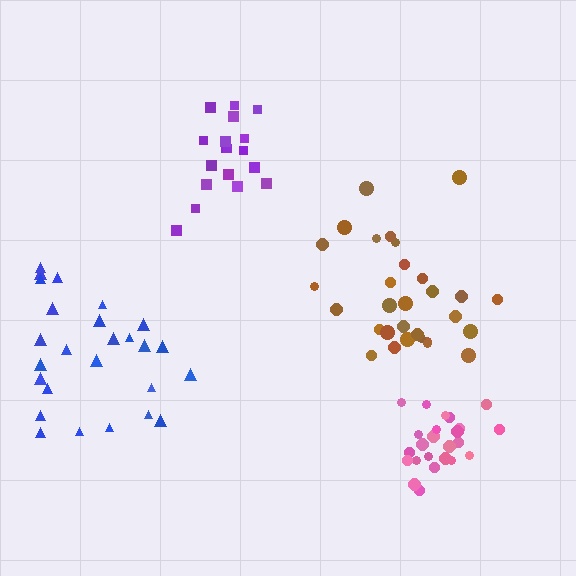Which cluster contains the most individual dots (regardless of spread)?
Brown (30).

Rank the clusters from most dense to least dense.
pink, purple, brown, blue.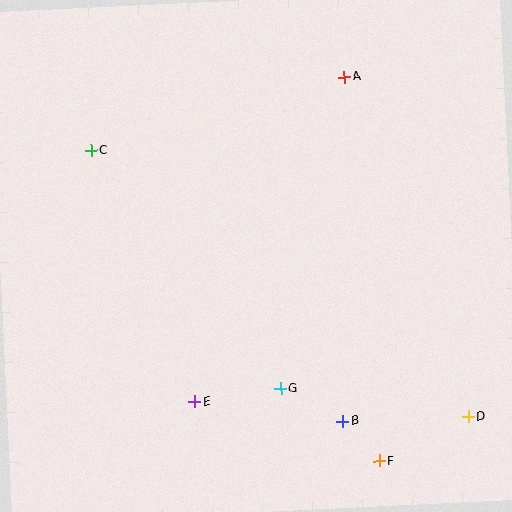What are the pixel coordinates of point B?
Point B is at (343, 421).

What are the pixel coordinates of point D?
Point D is at (468, 417).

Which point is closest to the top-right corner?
Point A is closest to the top-right corner.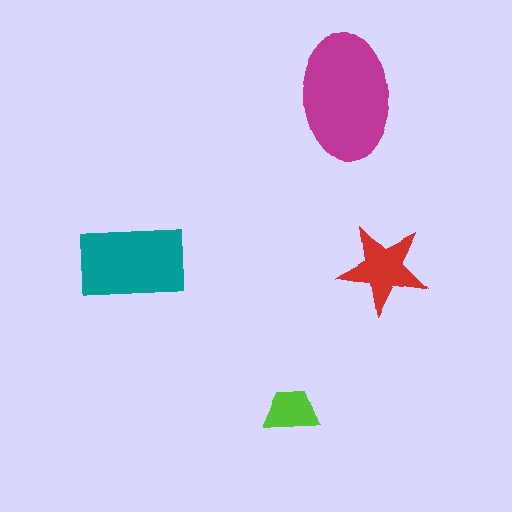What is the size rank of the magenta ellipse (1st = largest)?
1st.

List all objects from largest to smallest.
The magenta ellipse, the teal rectangle, the red star, the lime trapezoid.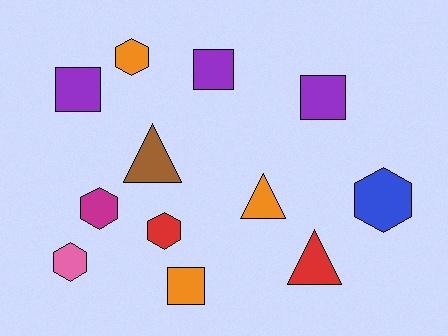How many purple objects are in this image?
There are 3 purple objects.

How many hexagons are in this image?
There are 5 hexagons.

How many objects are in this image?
There are 12 objects.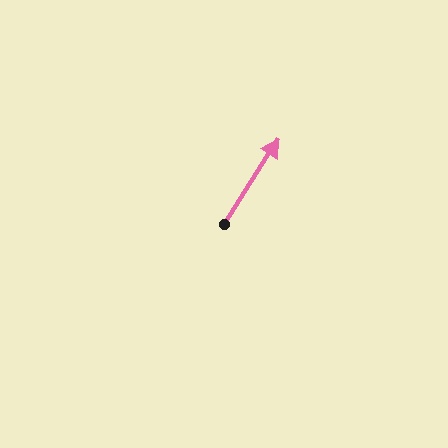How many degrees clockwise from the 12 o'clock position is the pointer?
Approximately 33 degrees.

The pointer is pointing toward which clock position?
Roughly 1 o'clock.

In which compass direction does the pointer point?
Northeast.